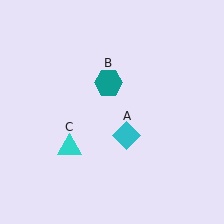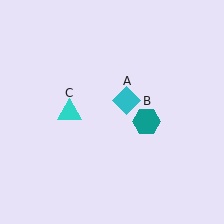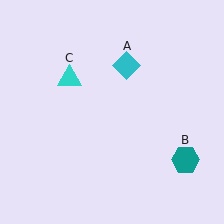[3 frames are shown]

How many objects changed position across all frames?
3 objects changed position: cyan diamond (object A), teal hexagon (object B), cyan triangle (object C).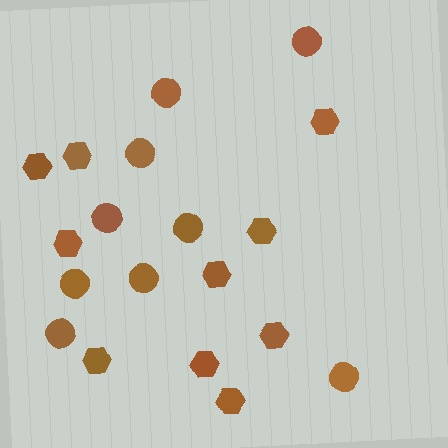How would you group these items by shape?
There are 2 groups: one group of circles (9) and one group of hexagons (10).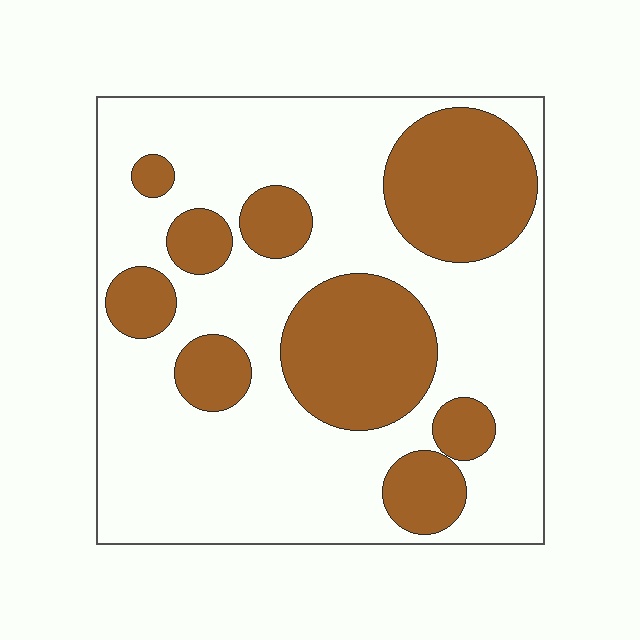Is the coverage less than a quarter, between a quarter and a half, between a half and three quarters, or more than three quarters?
Between a quarter and a half.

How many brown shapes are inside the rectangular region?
9.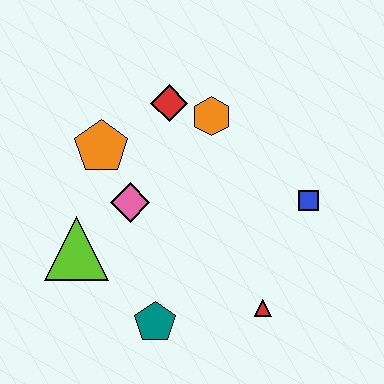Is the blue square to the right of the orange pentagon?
Yes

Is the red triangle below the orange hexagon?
Yes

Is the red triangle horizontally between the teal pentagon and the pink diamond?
No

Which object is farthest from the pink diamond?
The blue square is farthest from the pink diamond.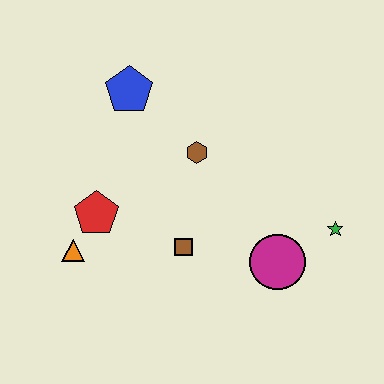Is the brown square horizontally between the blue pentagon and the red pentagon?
No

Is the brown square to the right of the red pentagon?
Yes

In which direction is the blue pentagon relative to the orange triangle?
The blue pentagon is above the orange triangle.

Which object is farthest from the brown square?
The blue pentagon is farthest from the brown square.